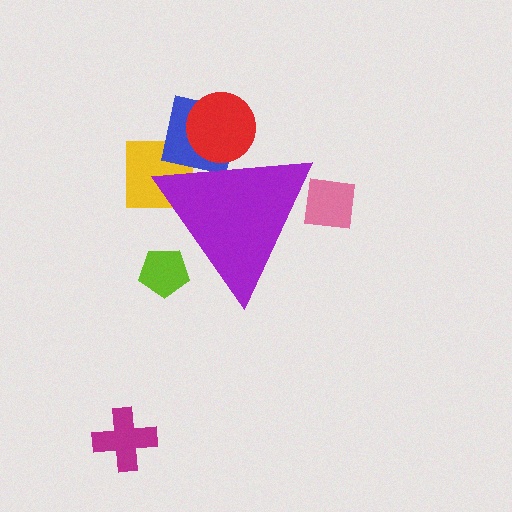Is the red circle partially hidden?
Yes, the red circle is partially hidden behind the purple triangle.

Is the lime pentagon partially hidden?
Yes, the lime pentagon is partially hidden behind the purple triangle.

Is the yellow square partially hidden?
Yes, the yellow square is partially hidden behind the purple triangle.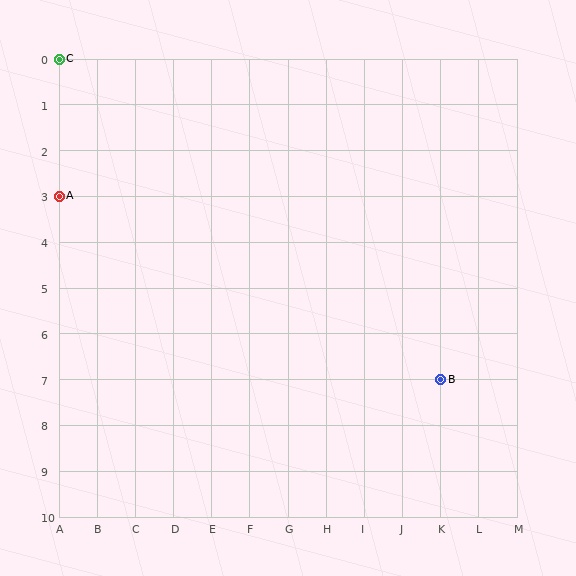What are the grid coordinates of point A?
Point A is at grid coordinates (A, 3).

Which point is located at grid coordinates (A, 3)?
Point A is at (A, 3).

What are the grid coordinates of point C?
Point C is at grid coordinates (A, 0).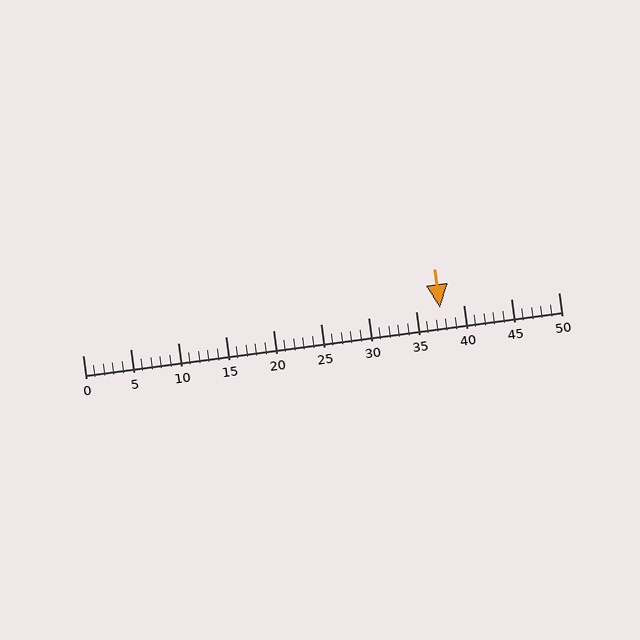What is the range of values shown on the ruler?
The ruler shows values from 0 to 50.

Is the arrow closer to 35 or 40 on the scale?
The arrow is closer to 40.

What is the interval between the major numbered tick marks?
The major tick marks are spaced 5 units apart.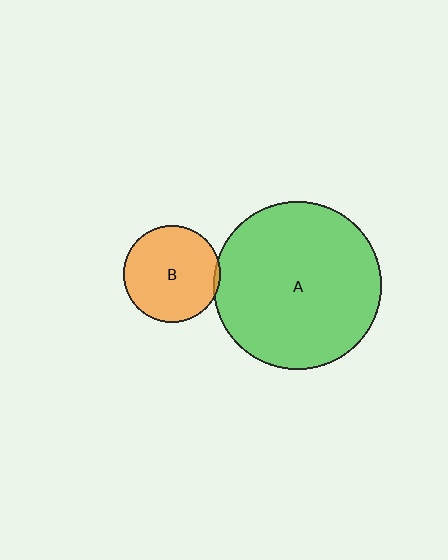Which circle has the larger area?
Circle A (green).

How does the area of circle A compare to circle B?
Approximately 3.0 times.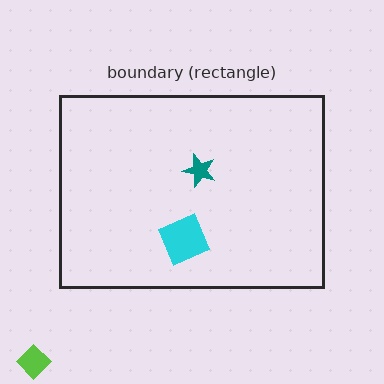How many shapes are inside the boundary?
2 inside, 1 outside.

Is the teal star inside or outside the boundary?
Inside.